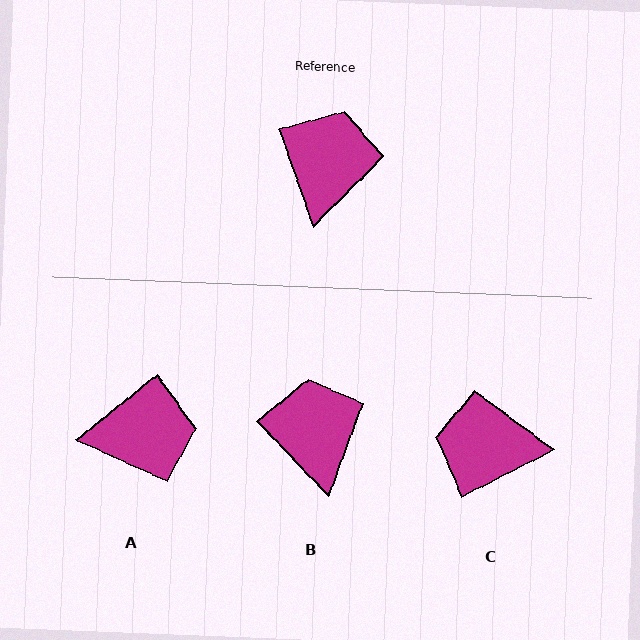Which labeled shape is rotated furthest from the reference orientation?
C, about 98 degrees away.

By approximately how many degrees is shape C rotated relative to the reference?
Approximately 98 degrees counter-clockwise.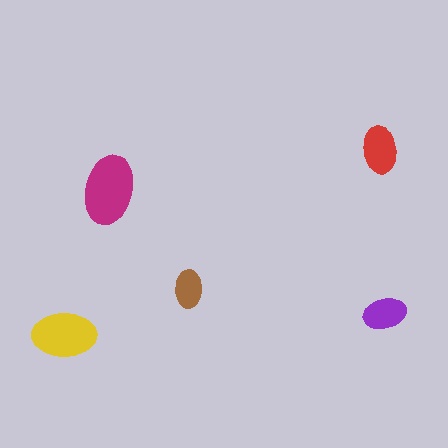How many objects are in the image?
There are 5 objects in the image.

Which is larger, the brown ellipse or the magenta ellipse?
The magenta one.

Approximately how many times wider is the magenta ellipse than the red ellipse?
About 1.5 times wider.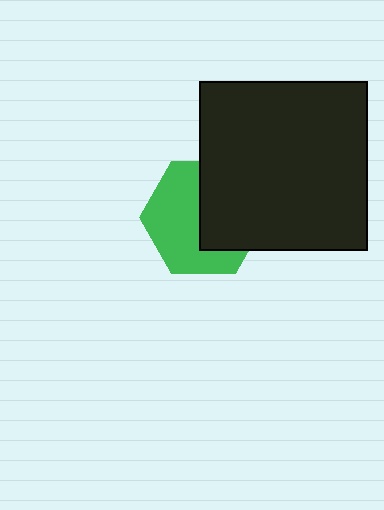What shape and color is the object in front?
The object in front is a black square.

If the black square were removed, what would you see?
You would see the complete green hexagon.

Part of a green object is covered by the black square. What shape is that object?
It is a hexagon.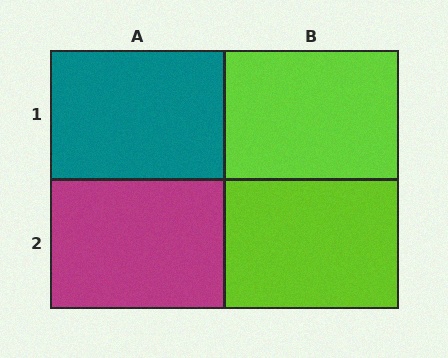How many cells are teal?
1 cell is teal.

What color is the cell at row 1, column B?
Lime.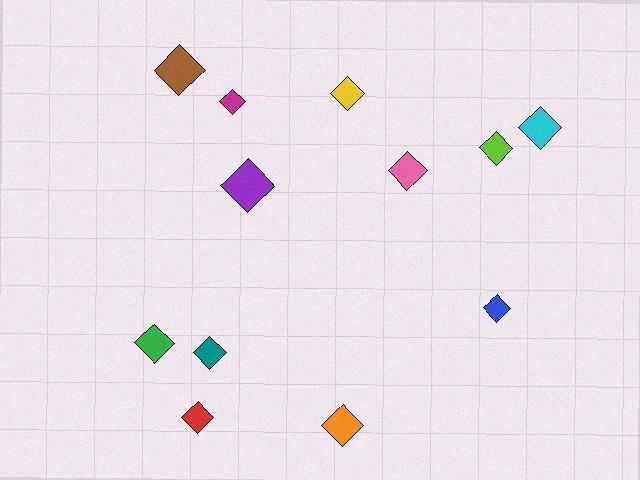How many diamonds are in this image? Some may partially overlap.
There are 12 diamonds.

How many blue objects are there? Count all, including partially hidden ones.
There is 1 blue object.